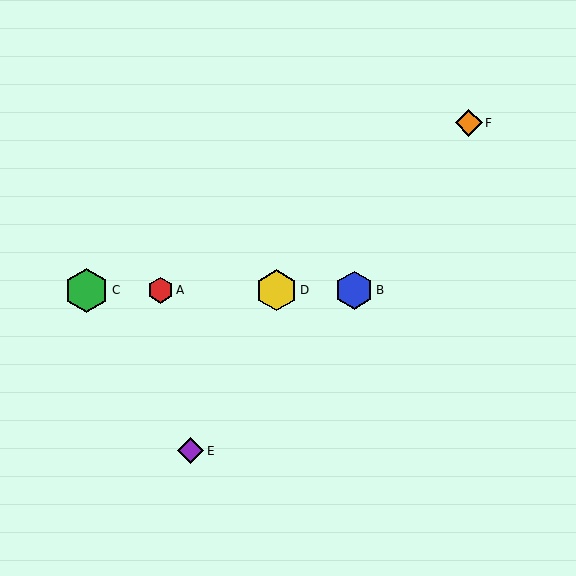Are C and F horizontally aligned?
No, C is at y≈290 and F is at y≈123.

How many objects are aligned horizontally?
4 objects (A, B, C, D) are aligned horizontally.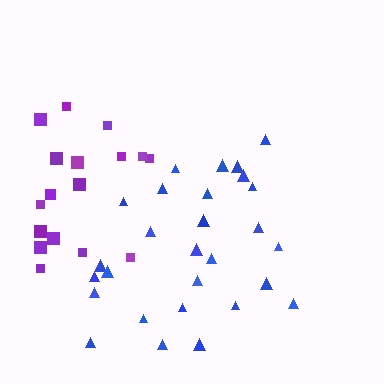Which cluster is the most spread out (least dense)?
Purple.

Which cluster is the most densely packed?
Blue.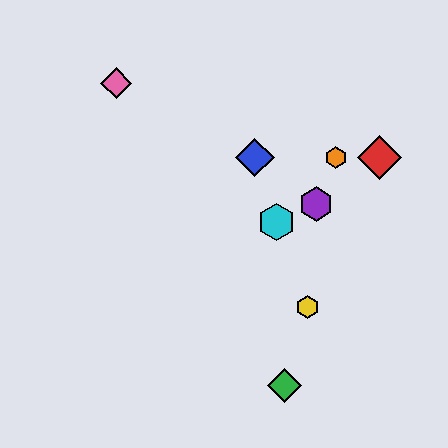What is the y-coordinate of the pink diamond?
The pink diamond is at y≈83.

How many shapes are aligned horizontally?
3 shapes (the red diamond, the blue diamond, the orange hexagon) are aligned horizontally.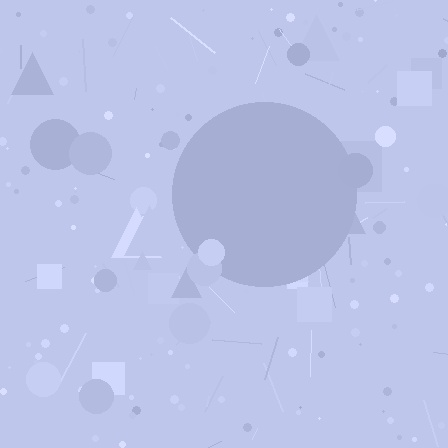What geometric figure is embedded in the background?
A circle is embedded in the background.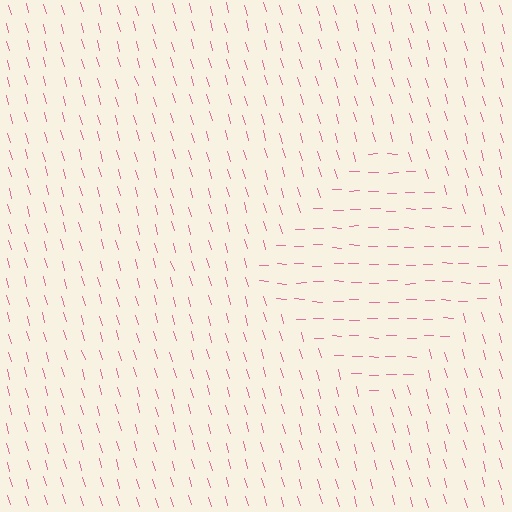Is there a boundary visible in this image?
Yes, there is a texture boundary formed by a change in line orientation.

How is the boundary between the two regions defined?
The boundary is defined purely by a change in line orientation (approximately 73 degrees difference). All lines are the same color and thickness.